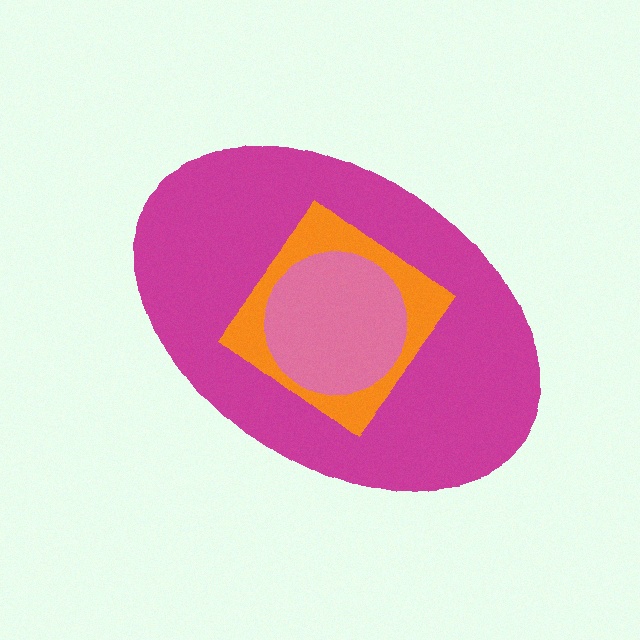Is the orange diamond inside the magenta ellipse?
Yes.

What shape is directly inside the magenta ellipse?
The orange diamond.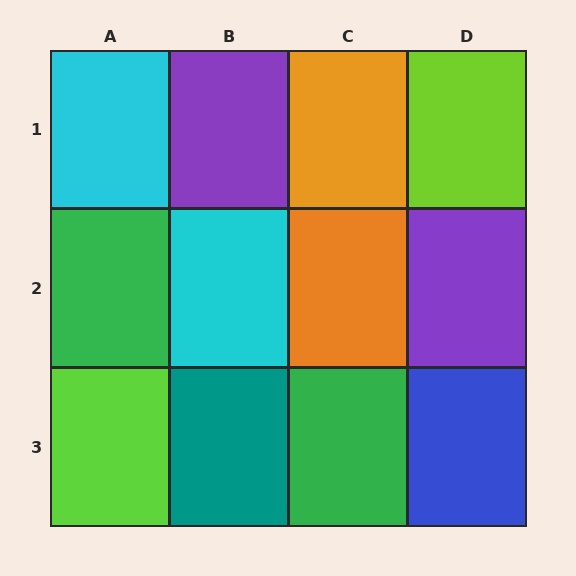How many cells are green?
2 cells are green.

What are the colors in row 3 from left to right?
Lime, teal, green, blue.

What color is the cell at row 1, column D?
Lime.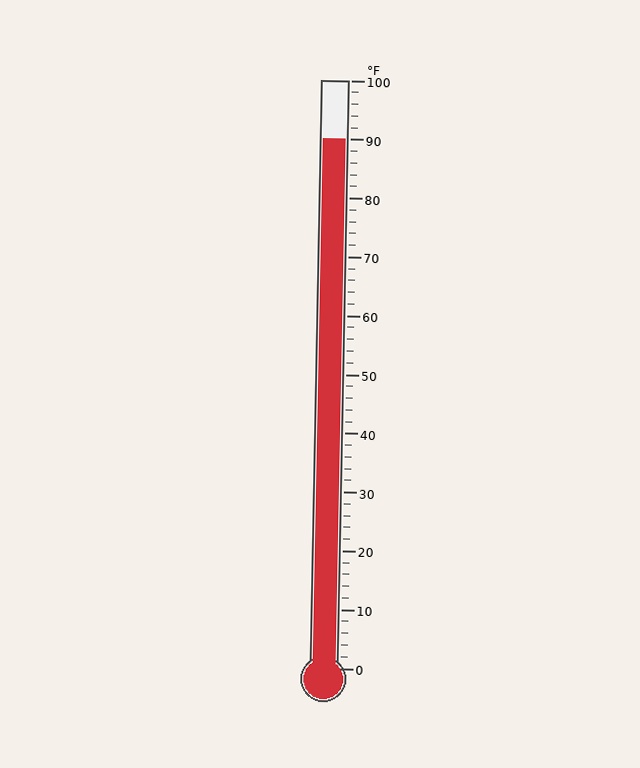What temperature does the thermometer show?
The thermometer shows approximately 90°F.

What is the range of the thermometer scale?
The thermometer scale ranges from 0°F to 100°F.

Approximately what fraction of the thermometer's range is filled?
The thermometer is filled to approximately 90% of its range.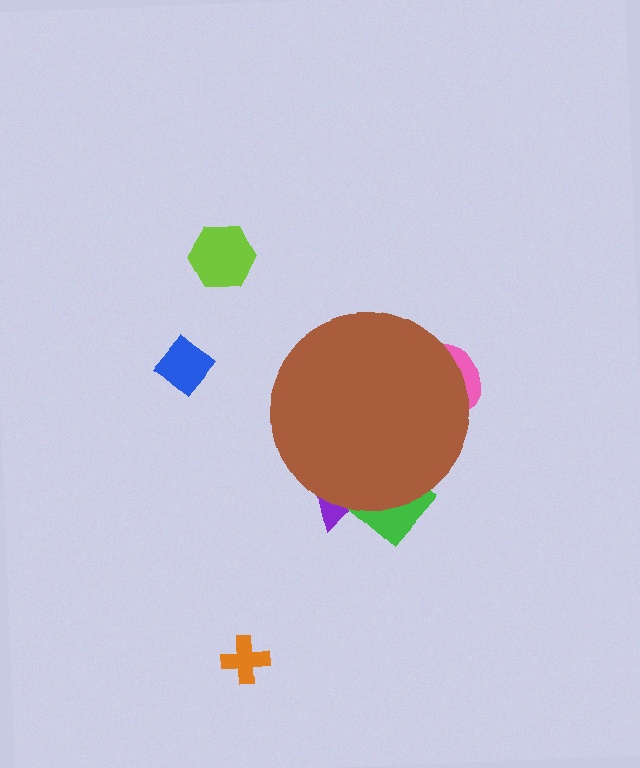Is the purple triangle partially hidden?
Yes, the purple triangle is partially hidden behind the brown circle.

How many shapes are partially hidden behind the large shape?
3 shapes are partially hidden.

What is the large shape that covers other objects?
A brown circle.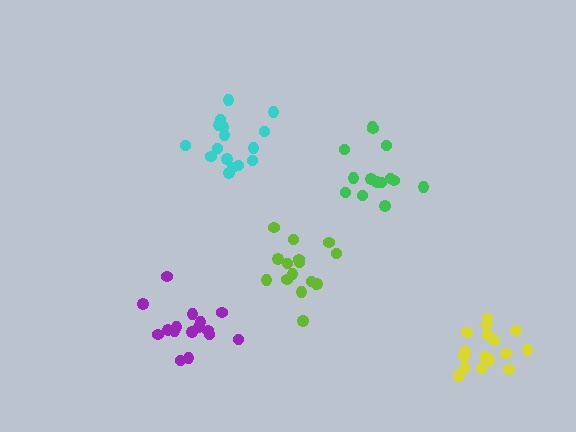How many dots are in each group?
Group 1: 16 dots, Group 2: 16 dots, Group 3: 14 dots, Group 4: 16 dots, Group 5: 16 dots (78 total).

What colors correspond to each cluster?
The clusters are colored: yellow, cyan, green, lime, purple.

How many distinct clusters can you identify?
There are 5 distinct clusters.